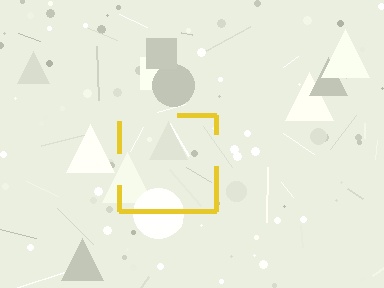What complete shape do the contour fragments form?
The contour fragments form a square.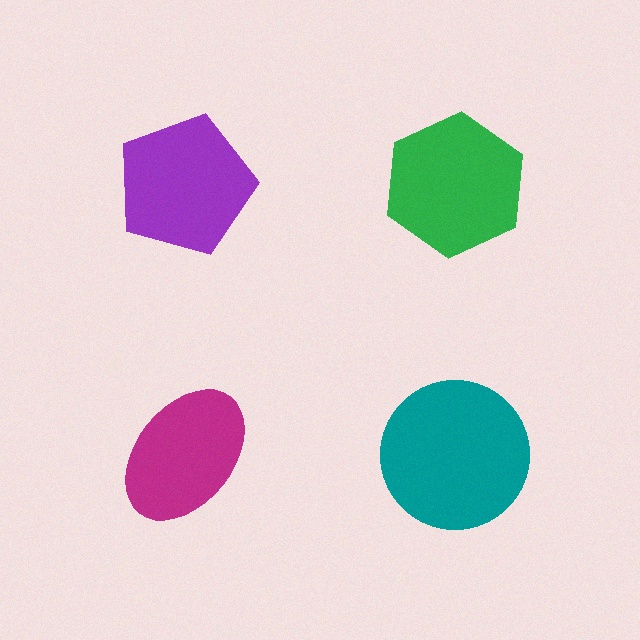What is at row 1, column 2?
A green hexagon.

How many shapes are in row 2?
2 shapes.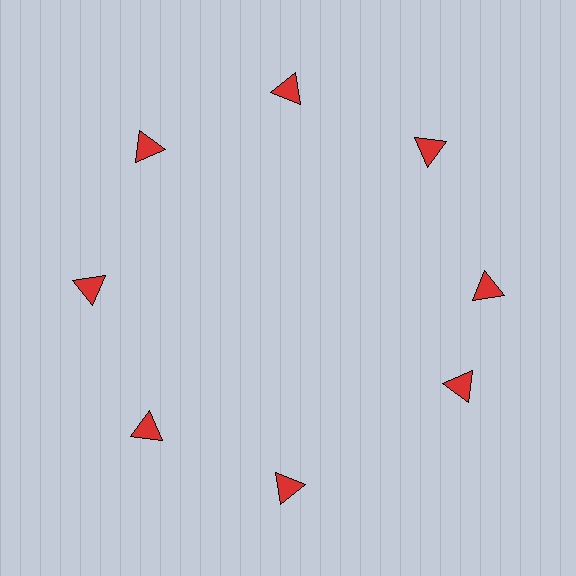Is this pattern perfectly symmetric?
No. The 8 red triangles are arranged in a ring, but one element near the 4 o'clock position is rotated out of alignment along the ring, breaking the 8-fold rotational symmetry.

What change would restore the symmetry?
The symmetry would be restored by rotating it back into even spacing with its neighbors so that all 8 triangles sit at equal angles and equal distance from the center.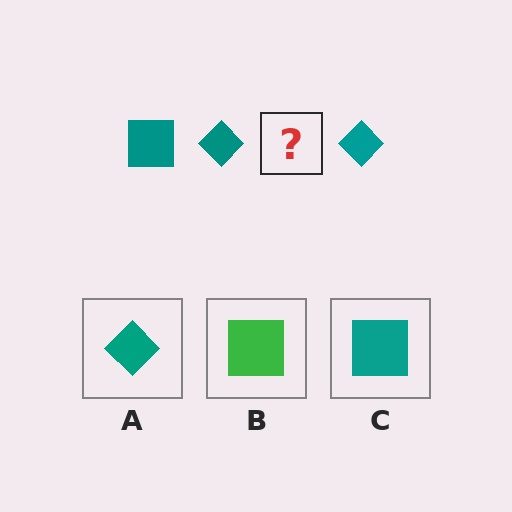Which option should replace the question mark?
Option C.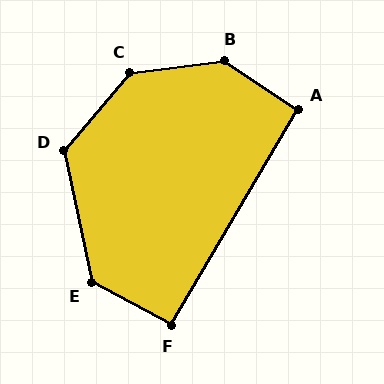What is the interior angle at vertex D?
Approximately 128 degrees (obtuse).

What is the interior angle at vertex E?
Approximately 130 degrees (obtuse).